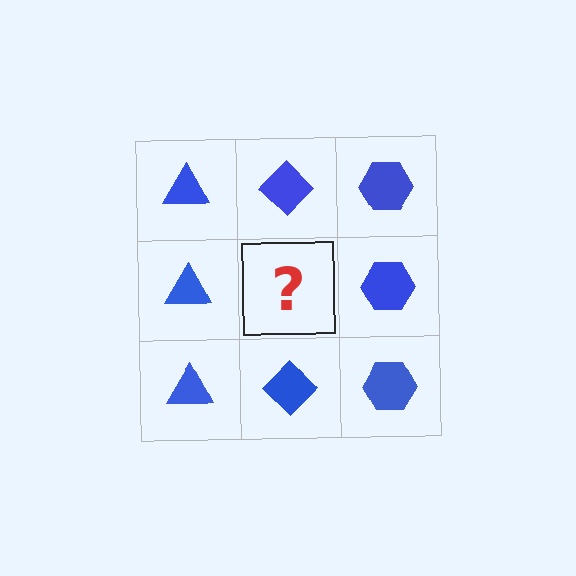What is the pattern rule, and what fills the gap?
The rule is that each column has a consistent shape. The gap should be filled with a blue diamond.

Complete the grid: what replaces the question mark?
The question mark should be replaced with a blue diamond.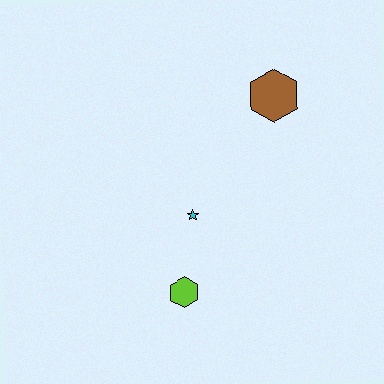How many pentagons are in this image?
There are no pentagons.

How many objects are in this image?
There are 3 objects.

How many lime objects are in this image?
There is 1 lime object.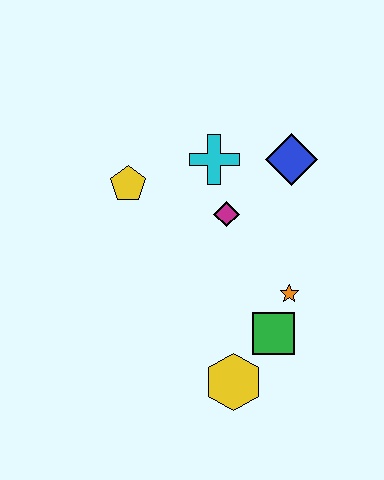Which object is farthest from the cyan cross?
The yellow hexagon is farthest from the cyan cross.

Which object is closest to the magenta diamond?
The cyan cross is closest to the magenta diamond.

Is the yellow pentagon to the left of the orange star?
Yes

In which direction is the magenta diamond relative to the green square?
The magenta diamond is above the green square.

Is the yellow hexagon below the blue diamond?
Yes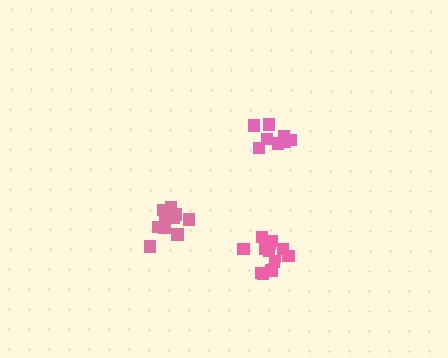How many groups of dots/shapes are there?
There are 3 groups.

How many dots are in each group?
Group 1: 8 dots, Group 2: 10 dots, Group 3: 13 dots (31 total).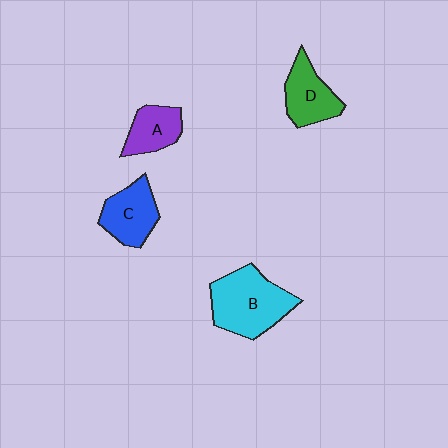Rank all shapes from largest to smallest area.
From largest to smallest: B (cyan), C (blue), D (green), A (purple).